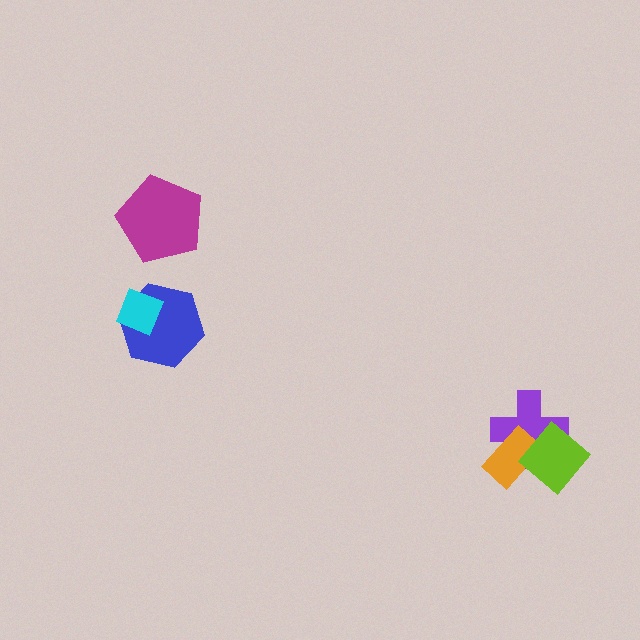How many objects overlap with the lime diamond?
2 objects overlap with the lime diamond.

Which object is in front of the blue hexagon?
The cyan diamond is in front of the blue hexagon.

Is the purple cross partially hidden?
Yes, it is partially covered by another shape.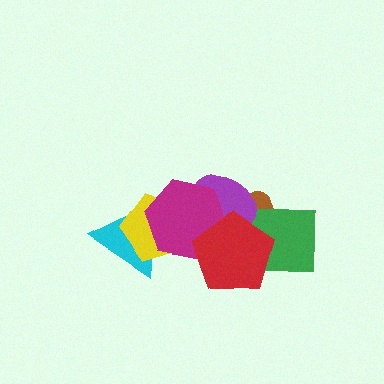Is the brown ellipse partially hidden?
Yes, it is partially covered by another shape.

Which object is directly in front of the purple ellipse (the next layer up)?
The magenta hexagon is directly in front of the purple ellipse.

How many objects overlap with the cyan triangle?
2 objects overlap with the cyan triangle.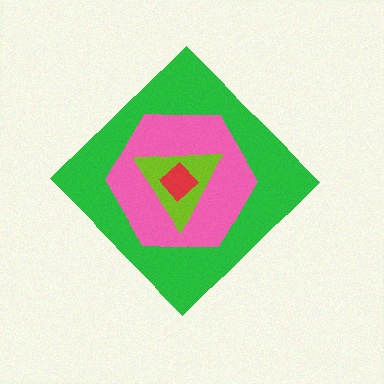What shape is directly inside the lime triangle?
The red diamond.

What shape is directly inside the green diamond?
The pink hexagon.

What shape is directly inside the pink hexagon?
The lime triangle.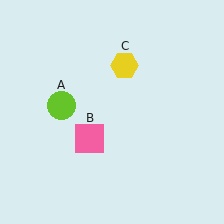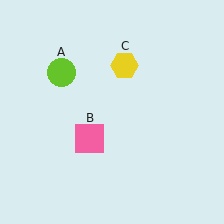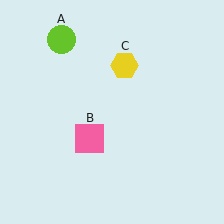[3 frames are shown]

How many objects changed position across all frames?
1 object changed position: lime circle (object A).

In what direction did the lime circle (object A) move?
The lime circle (object A) moved up.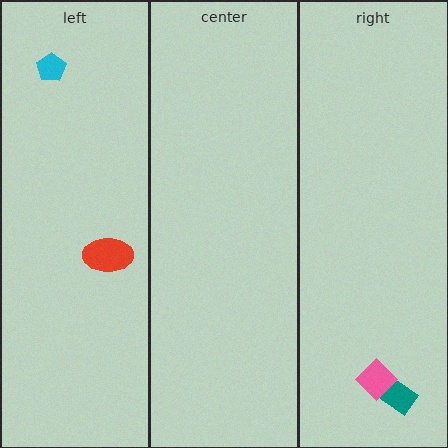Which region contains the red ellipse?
The left region.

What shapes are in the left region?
The red ellipse, the cyan pentagon.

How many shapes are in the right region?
2.